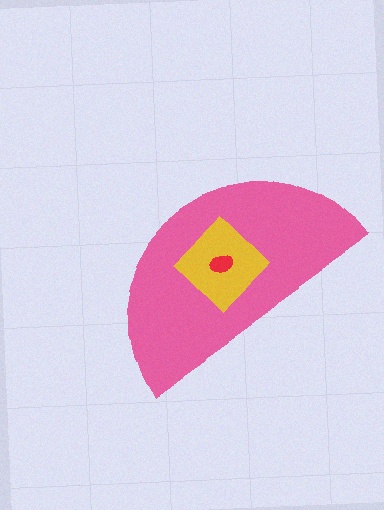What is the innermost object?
The red ellipse.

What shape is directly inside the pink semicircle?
The yellow diamond.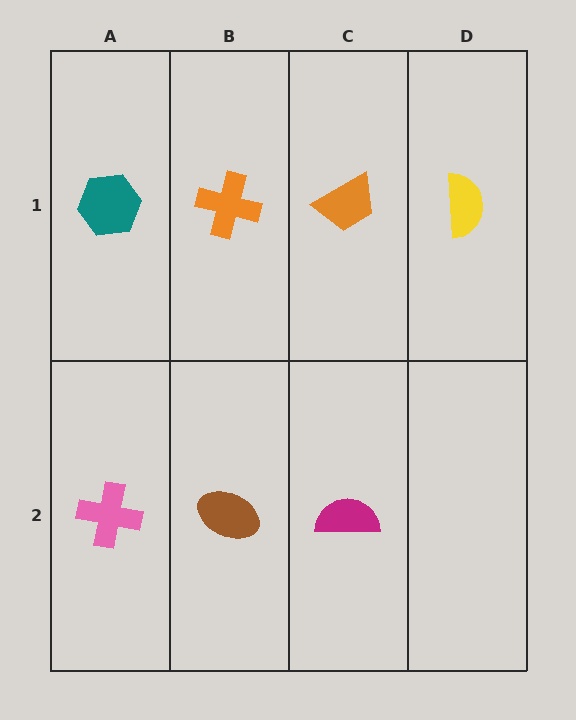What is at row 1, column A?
A teal hexagon.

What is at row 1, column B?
An orange cross.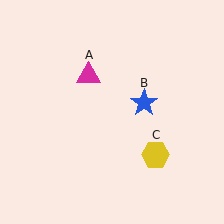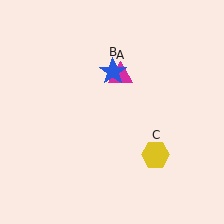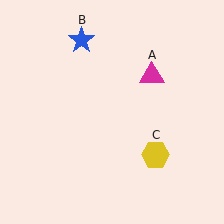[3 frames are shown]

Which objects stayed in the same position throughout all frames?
Yellow hexagon (object C) remained stationary.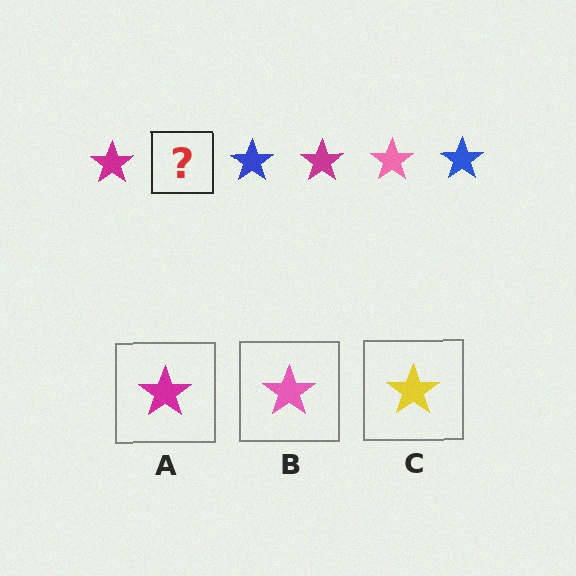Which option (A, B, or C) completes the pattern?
B.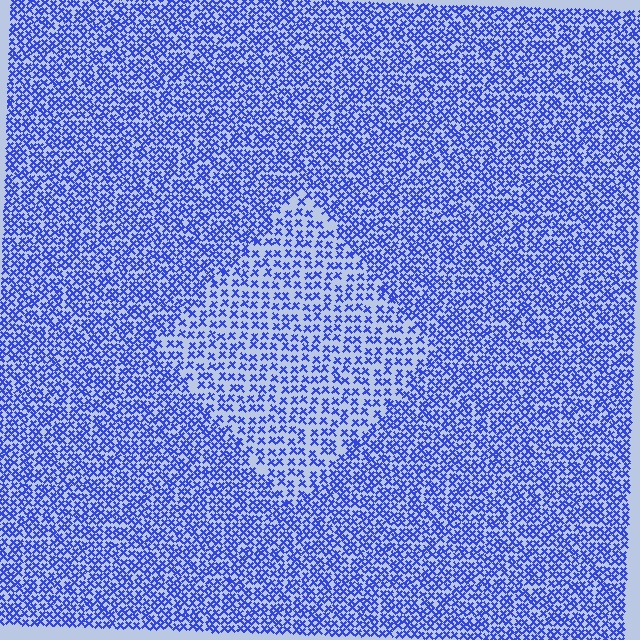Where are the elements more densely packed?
The elements are more densely packed outside the diamond boundary.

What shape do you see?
I see a diamond.